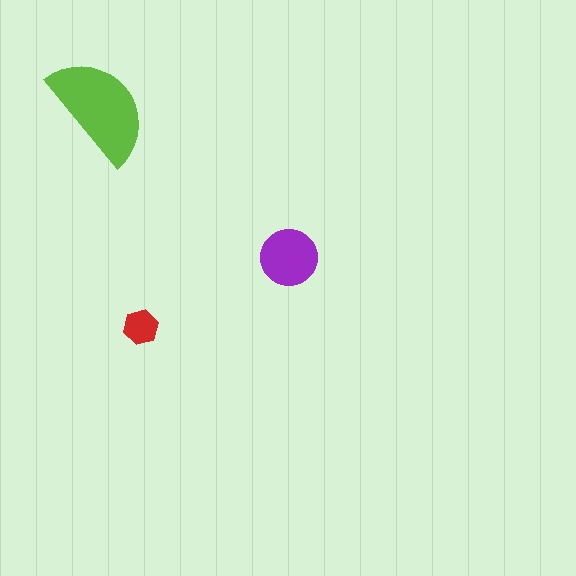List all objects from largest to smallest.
The lime semicircle, the purple circle, the red hexagon.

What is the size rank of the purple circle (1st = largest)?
2nd.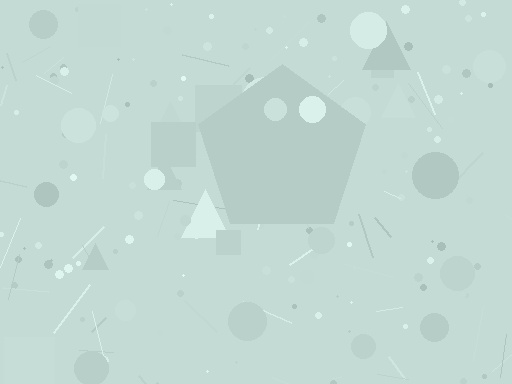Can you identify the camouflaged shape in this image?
The camouflaged shape is a pentagon.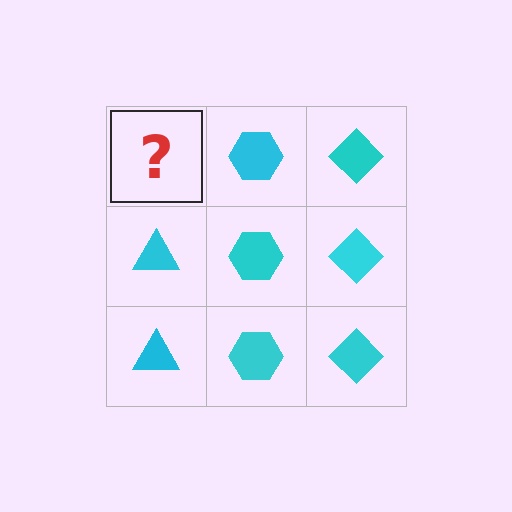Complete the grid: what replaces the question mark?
The question mark should be replaced with a cyan triangle.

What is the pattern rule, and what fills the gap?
The rule is that each column has a consistent shape. The gap should be filled with a cyan triangle.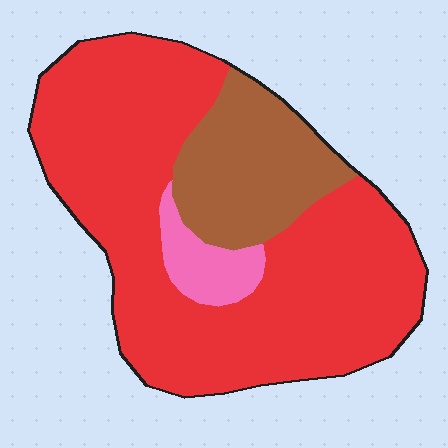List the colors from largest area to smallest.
From largest to smallest: red, brown, pink.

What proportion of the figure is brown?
Brown covers around 20% of the figure.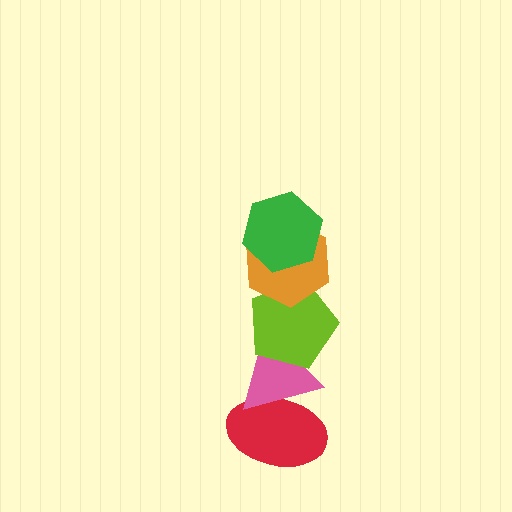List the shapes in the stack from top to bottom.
From top to bottom: the green hexagon, the orange hexagon, the lime pentagon, the pink triangle, the red ellipse.